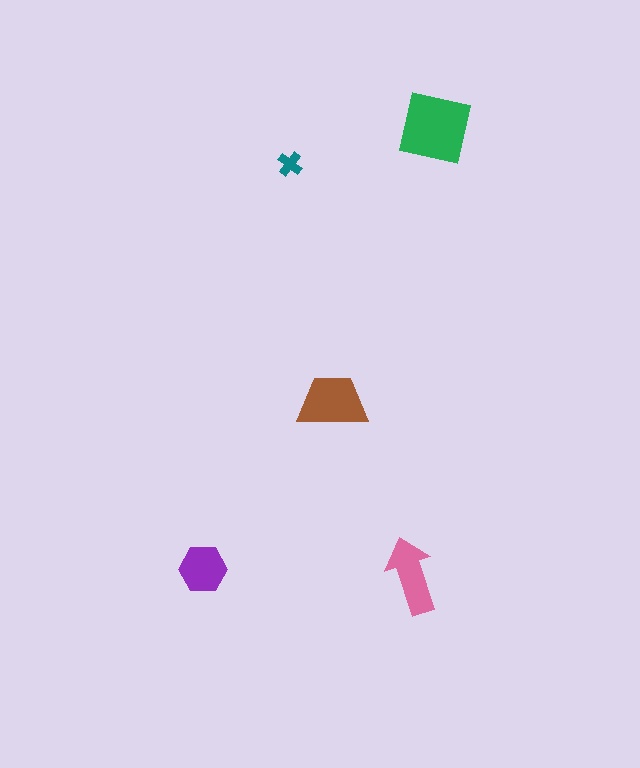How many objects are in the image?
There are 5 objects in the image.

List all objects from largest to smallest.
The green square, the brown trapezoid, the pink arrow, the purple hexagon, the teal cross.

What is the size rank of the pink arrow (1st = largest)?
3rd.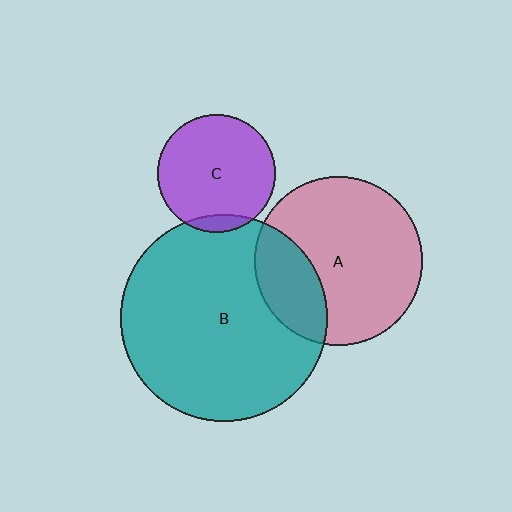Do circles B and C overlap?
Yes.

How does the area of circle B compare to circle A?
Approximately 1.5 times.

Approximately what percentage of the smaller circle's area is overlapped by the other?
Approximately 5%.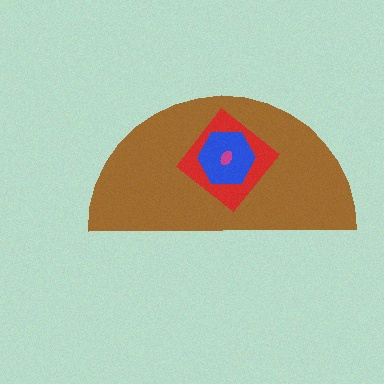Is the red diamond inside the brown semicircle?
Yes.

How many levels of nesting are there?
4.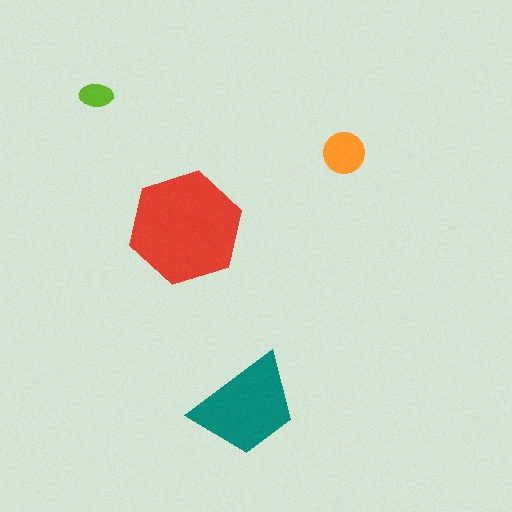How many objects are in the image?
There are 4 objects in the image.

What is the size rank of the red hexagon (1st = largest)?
1st.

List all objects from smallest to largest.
The lime ellipse, the orange circle, the teal trapezoid, the red hexagon.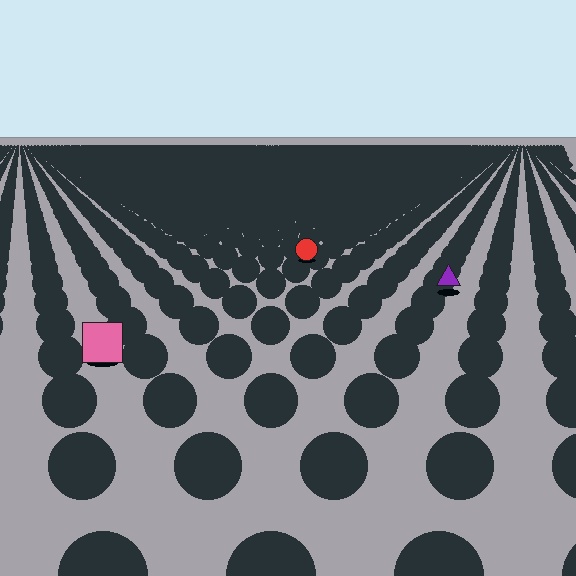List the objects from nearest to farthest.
From nearest to farthest: the pink square, the purple triangle, the red circle.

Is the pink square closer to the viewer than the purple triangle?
Yes. The pink square is closer — you can tell from the texture gradient: the ground texture is coarser near it.